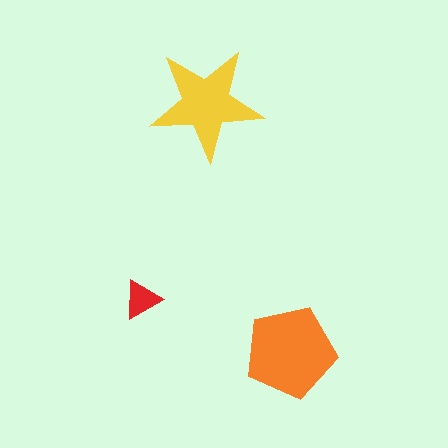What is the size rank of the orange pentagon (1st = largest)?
1st.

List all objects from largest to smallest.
The orange pentagon, the yellow star, the red triangle.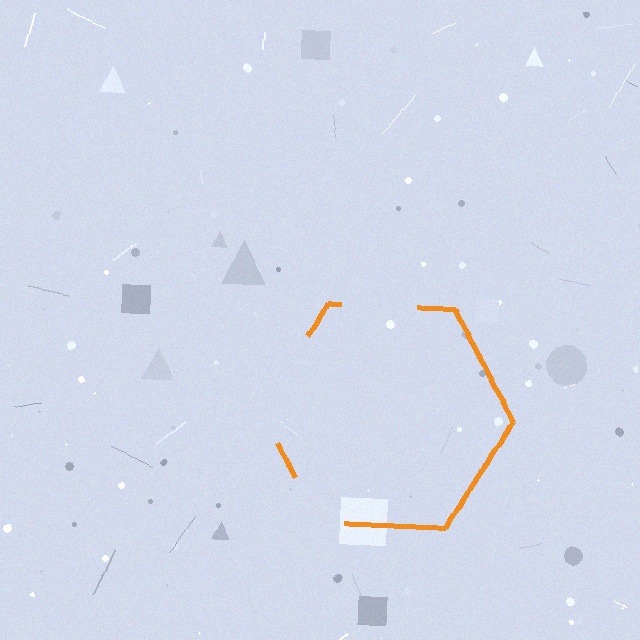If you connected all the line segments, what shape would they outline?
They would outline a hexagon.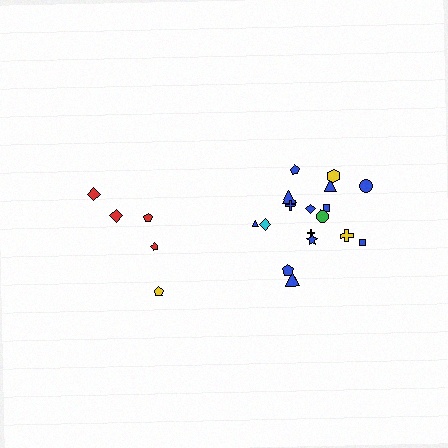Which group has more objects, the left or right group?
The right group.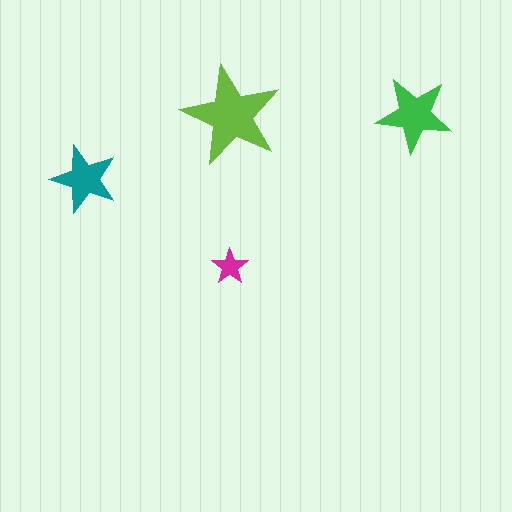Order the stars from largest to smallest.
the lime one, the green one, the teal one, the magenta one.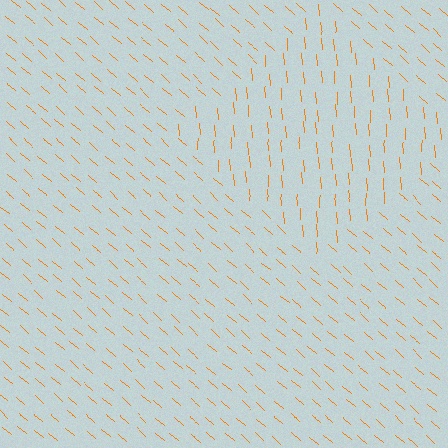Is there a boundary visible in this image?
Yes, there is a texture boundary formed by a change in line orientation.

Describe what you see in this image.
The image is filled with small orange line segments. A diamond region in the image has lines oriented differently from the surrounding lines, creating a visible texture boundary.